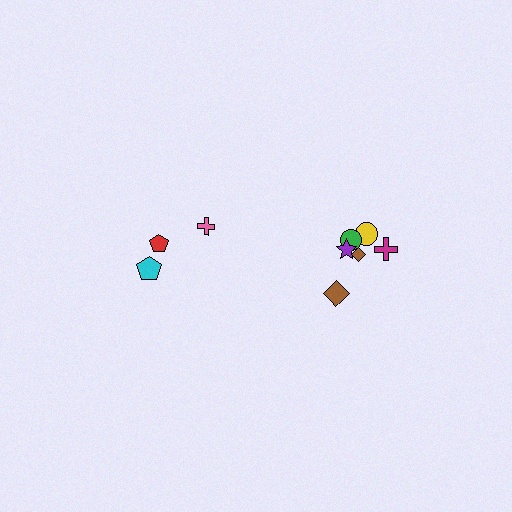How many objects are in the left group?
There are 4 objects.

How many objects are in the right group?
There are 6 objects.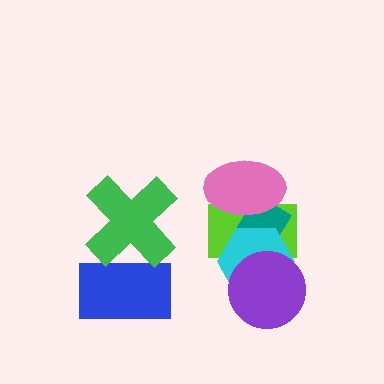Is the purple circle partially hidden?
No, no other shape covers it.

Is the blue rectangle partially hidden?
Yes, it is partially covered by another shape.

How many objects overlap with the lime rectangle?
4 objects overlap with the lime rectangle.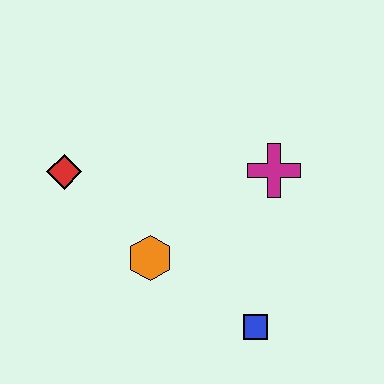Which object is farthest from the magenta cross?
The red diamond is farthest from the magenta cross.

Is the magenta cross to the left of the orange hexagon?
No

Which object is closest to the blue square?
The orange hexagon is closest to the blue square.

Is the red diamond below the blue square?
No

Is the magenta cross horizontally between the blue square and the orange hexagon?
No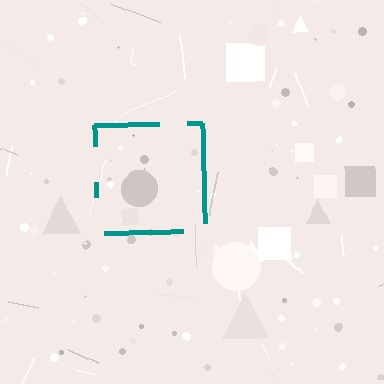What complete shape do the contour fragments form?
The contour fragments form a square.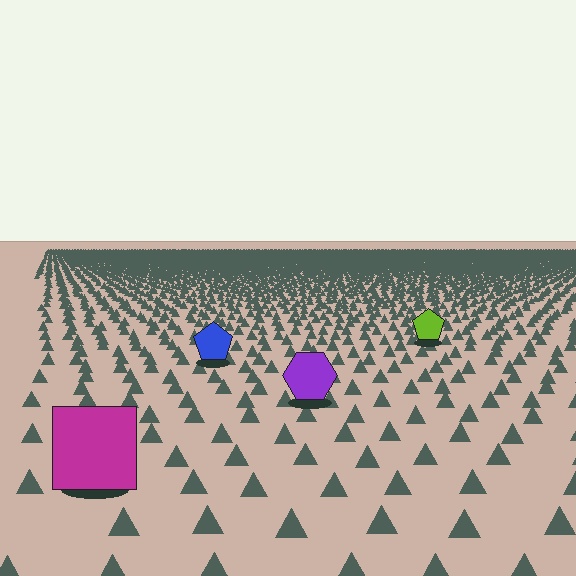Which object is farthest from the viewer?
The lime pentagon is farthest from the viewer. It appears smaller and the ground texture around it is denser.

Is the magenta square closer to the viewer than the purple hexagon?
Yes. The magenta square is closer — you can tell from the texture gradient: the ground texture is coarser near it.